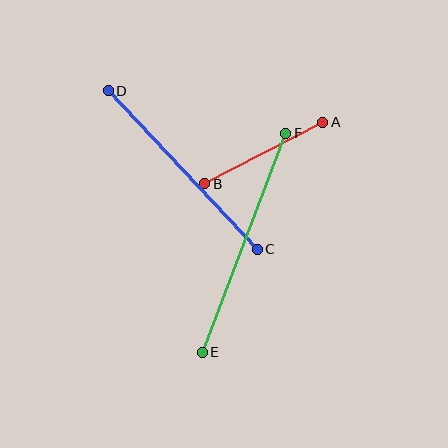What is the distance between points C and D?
The distance is approximately 217 pixels.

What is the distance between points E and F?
The distance is approximately 234 pixels.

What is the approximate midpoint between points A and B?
The midpoint is at approximately (264, 153) pixels.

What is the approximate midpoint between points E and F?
The midpoint is at approximately (244, 243) pixels.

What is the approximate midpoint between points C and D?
The midpoint is at approximately (183, 170) pixels.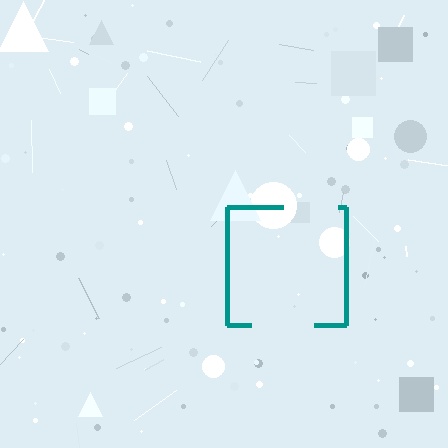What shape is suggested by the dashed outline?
The dashed outline suggests a square.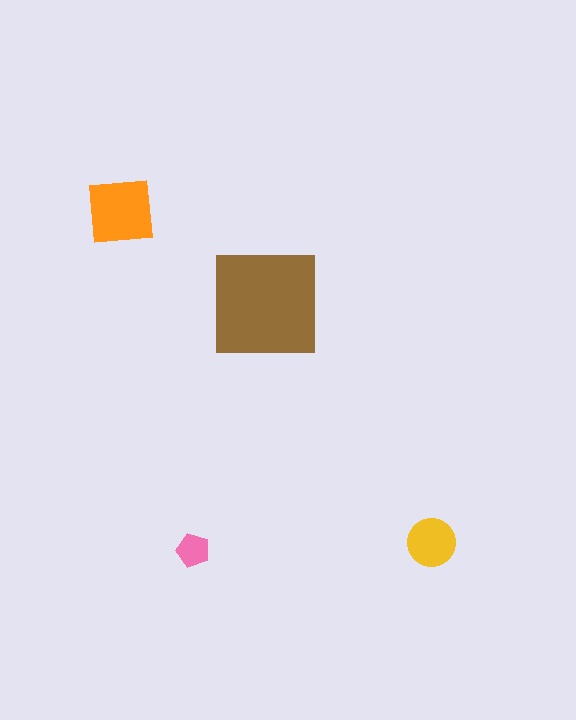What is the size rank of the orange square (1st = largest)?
2nd.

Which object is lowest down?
The pink pentagon is bottommost.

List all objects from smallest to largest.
The pink pentagon, the yellow circle, the orange square, the brown square.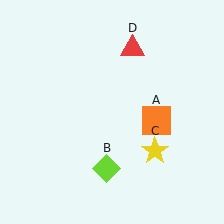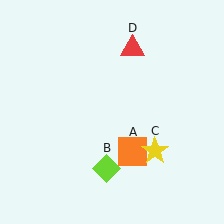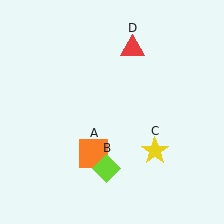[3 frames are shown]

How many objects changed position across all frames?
1 object changed position: orange square (object A).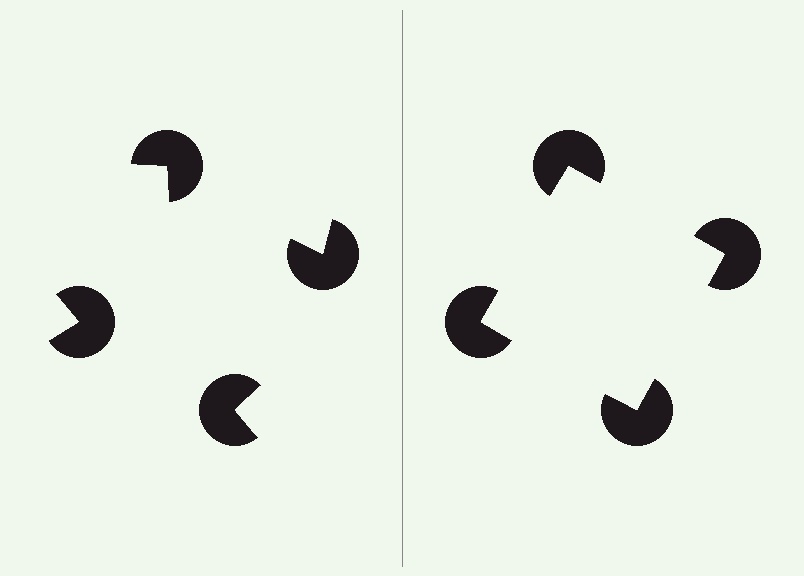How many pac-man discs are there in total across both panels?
8 — 4 on each side.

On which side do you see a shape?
An illusory square appears on the right side. On the left side the wedge cuts are rotated, so no coherent shape forms.